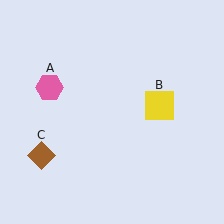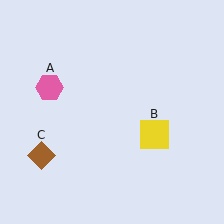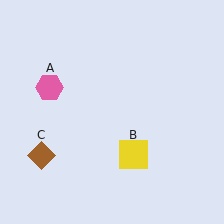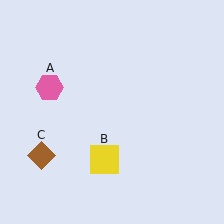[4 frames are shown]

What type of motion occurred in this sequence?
The yellow square (object B) rotated clockwise around the center of the scene.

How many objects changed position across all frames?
1 object changed position: yellow square (object B).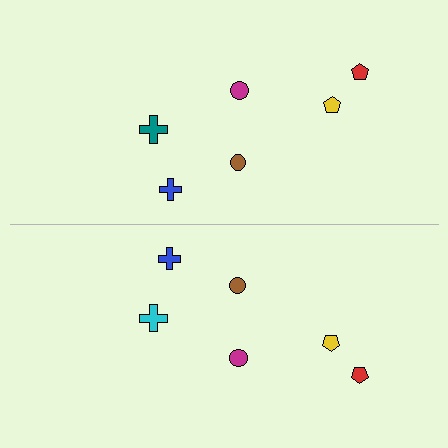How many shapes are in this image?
There are 12 shapes in this image.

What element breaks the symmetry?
The cyan cross on the bottom side breaks the symmetry — its mirror counterpart is teal.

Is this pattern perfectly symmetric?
No, the pattern is not perfectly symmetric. The cyan cross on the bottom side breaks the symmetry — its mirror counterpart is teal.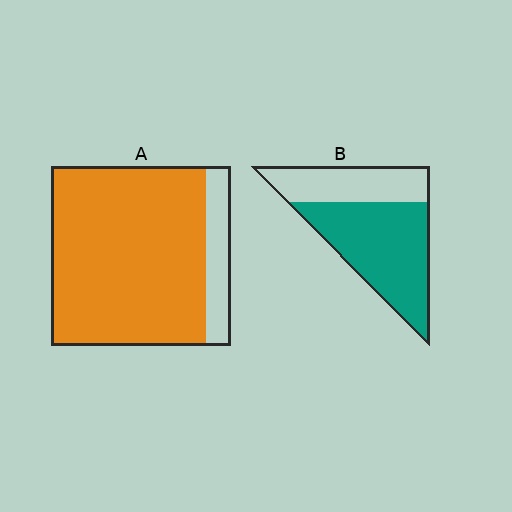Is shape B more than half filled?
Yes.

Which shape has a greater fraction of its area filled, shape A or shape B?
Shape A.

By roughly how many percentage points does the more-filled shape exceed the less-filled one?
By roughly 20 percentage points (A over B).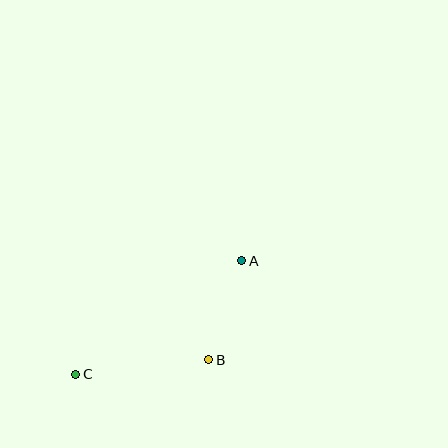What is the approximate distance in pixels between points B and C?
The distance between B and C is approximately 134 pixels.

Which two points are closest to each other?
Points A and B are closest to each other.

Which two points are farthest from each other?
Points A and C are farthest from each other.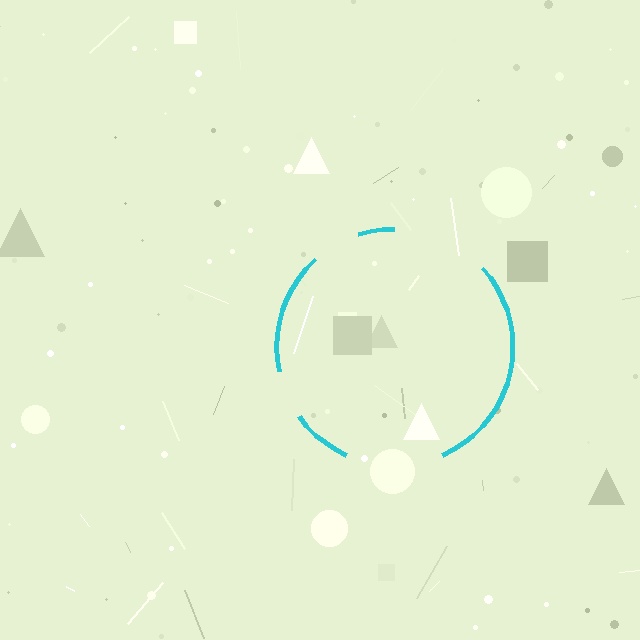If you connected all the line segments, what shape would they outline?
They would outline a circle.